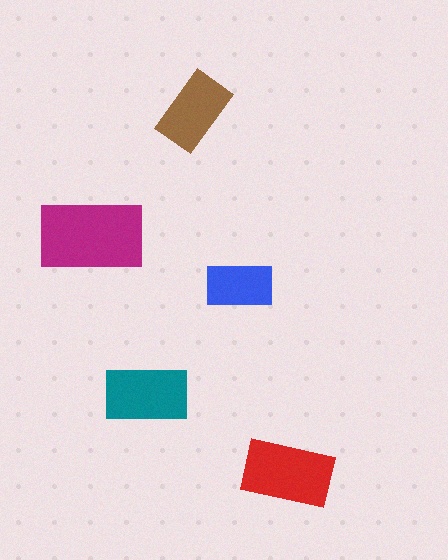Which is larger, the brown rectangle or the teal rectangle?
The teal one.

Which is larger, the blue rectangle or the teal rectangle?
The teal one.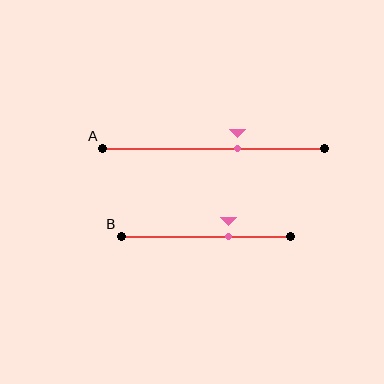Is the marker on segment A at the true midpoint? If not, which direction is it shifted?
No, the marker on segment A is shifted to the right by about 11% of the segment length.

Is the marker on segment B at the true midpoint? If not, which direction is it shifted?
No, the marker on segment B is shifted to the right by about 13% of the segment length.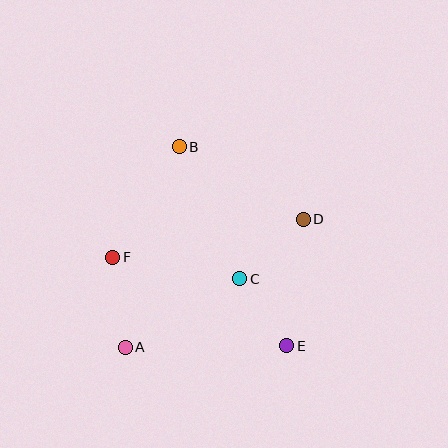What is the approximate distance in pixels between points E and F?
The distance between E and F is approximately 195 pixels.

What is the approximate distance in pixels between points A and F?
The distance between A and F is approximately 91 pixels.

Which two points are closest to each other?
Points C and E are closest to each other.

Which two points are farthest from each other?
Points B and E are farthest from each other.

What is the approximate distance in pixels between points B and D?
The distance between B and D is approximately 143 pixels.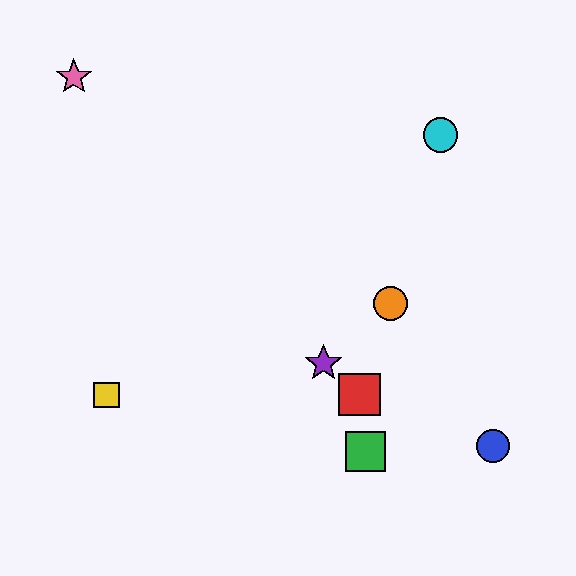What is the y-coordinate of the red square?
The red square is at y≈395.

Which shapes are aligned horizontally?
The red square, the yellow square are aligned horizontally.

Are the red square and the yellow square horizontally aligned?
Yes, both are at y≈395.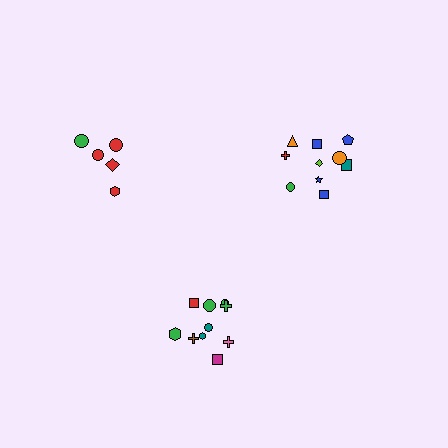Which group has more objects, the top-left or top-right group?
The top-right group.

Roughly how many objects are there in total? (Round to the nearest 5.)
Roughly 25 objects in total.